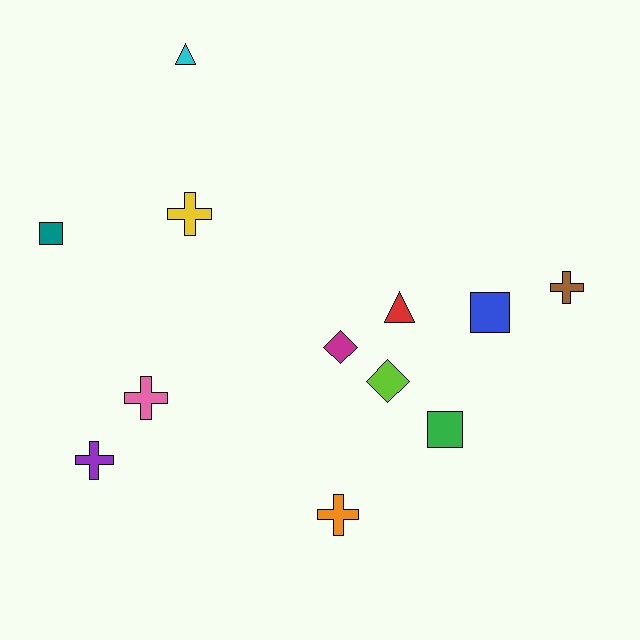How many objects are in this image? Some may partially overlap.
There are 12 objects.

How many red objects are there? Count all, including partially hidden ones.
There is 1 red object.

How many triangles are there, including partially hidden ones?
There are 2 triangles.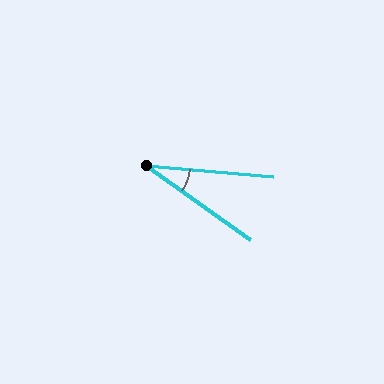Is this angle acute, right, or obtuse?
It is acute.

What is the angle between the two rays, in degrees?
Approximately 30 degrees.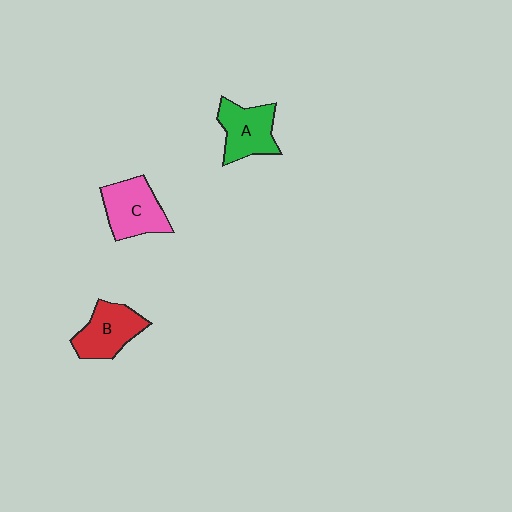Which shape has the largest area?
Shape C (pink).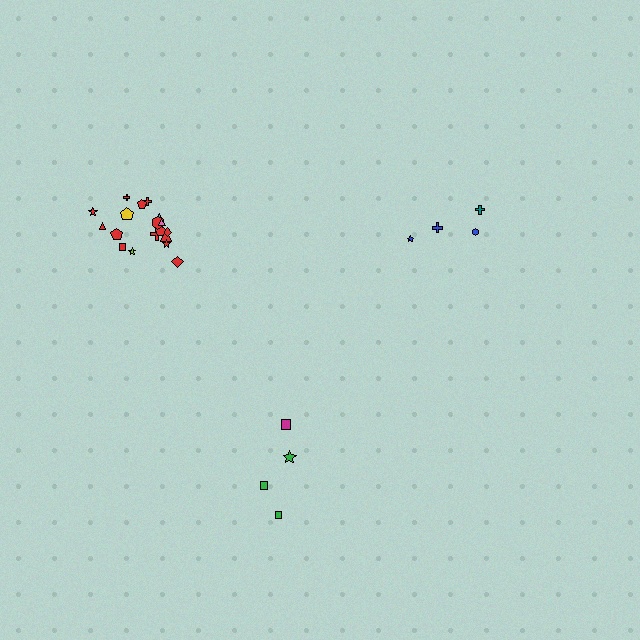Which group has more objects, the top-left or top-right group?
The top-left group.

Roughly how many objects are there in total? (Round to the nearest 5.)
Roughly 25 objects in total.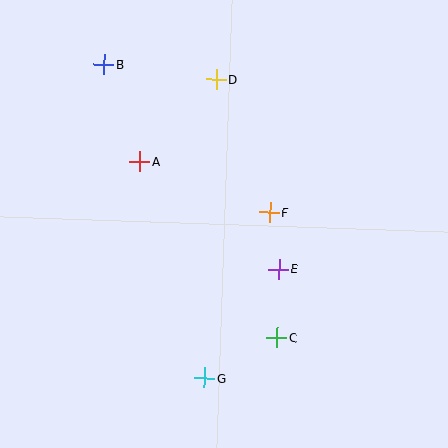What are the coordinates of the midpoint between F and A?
The midpoint between F and A is at (205, 187).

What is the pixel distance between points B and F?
The distance between B and F is 222 pixels.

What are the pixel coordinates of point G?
Point G is at (204, 378).